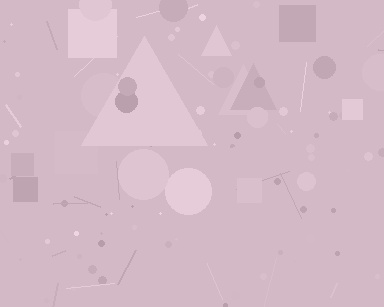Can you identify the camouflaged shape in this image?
The camouflaged shape is a triangle.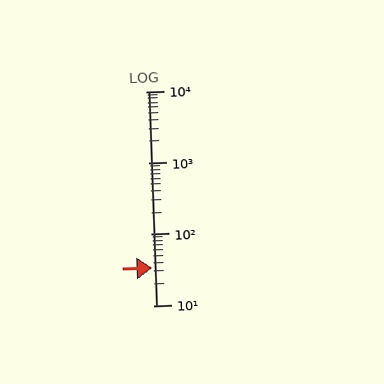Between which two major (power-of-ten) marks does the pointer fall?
The pointer is between 10 and 100.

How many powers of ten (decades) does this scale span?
The scale spans 3 decades, from 10 to 10000.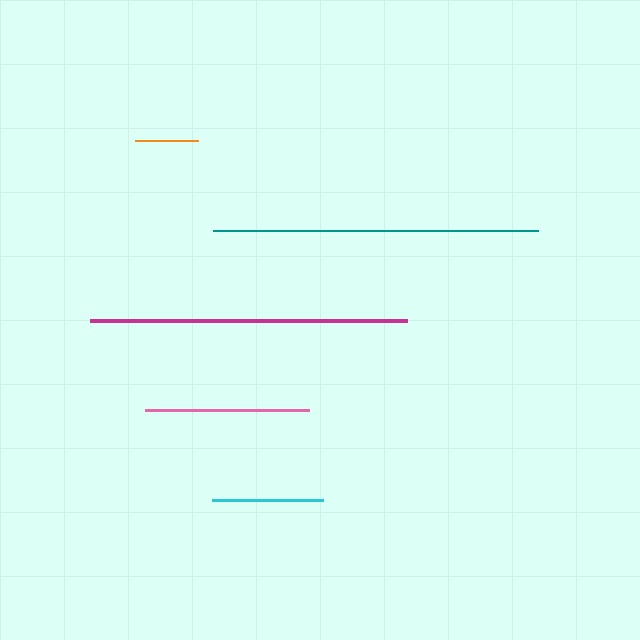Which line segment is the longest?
The teal line is the longest at approximately 325 pixels.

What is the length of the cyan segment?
The cyan segment is approximately 111 pixels long.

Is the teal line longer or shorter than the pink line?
The teal line is longer than the pink line.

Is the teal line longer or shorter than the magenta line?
The teal line is longer than the magenta line.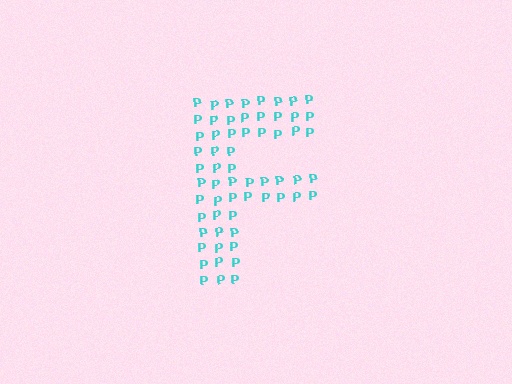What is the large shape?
The large shape is the letter F.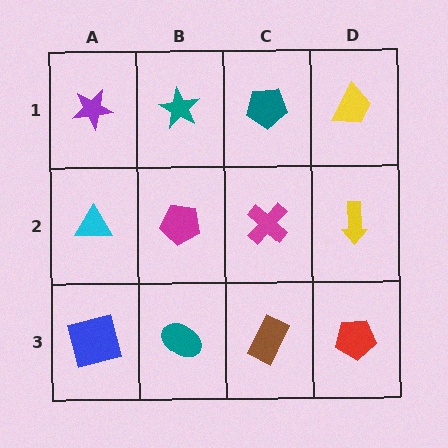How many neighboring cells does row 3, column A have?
2.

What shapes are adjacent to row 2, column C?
A teal pentagon (row 1, column C), a brown rectangle (row 3, column C), a magenta pentagon (row 2, column B), a yellow arrow (row 2, column D).